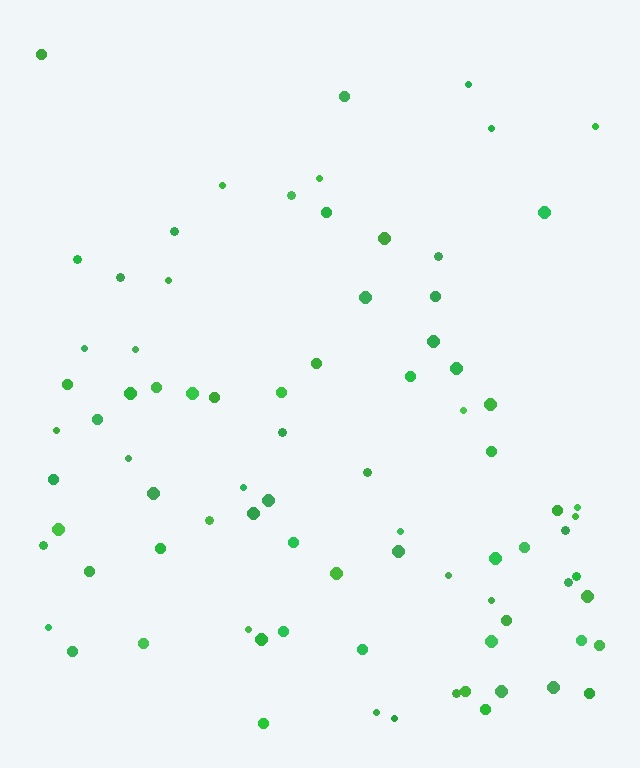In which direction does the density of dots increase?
From top to bottom, with the bottom side densest.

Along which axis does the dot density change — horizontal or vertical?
Vertical.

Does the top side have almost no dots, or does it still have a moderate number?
Still a moderate number, just noticeably fewer than the bottom.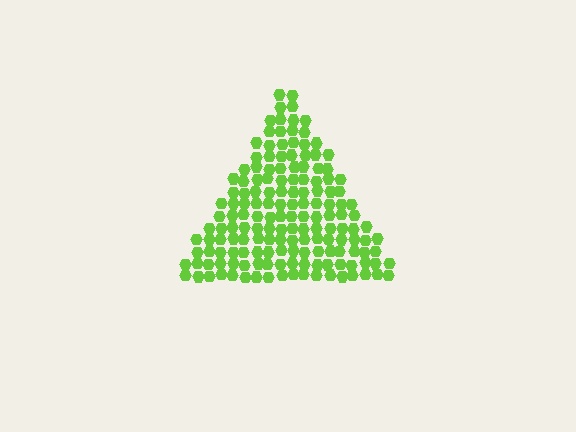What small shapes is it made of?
It is made of small hexagons.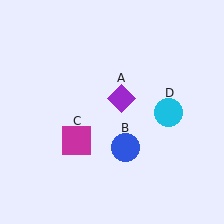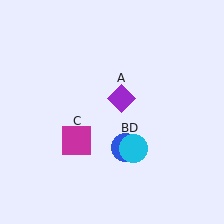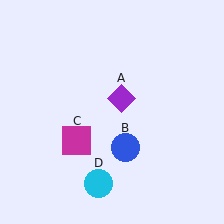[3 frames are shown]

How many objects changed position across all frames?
1 object changed position: cyan circle (object D).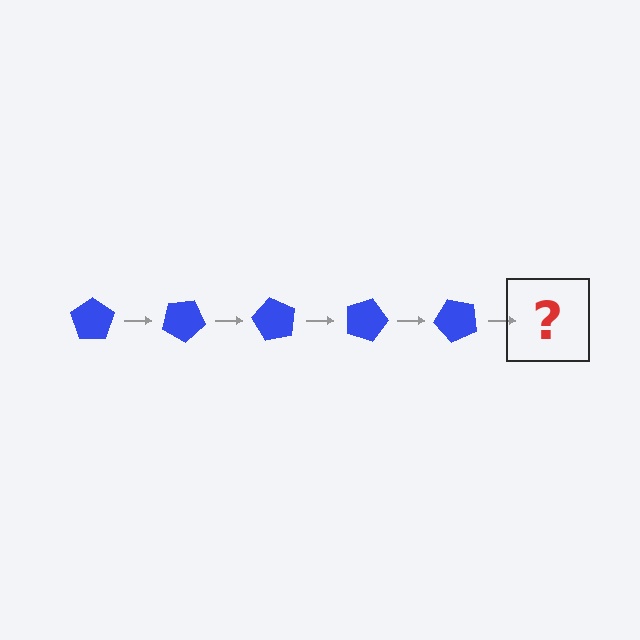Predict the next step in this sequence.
The next step is a blue pentagon rotated 150 degrees.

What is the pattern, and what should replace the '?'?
The pattern is that the pentagon rotates 30 degrees each step. The '?' should be a blue pentagon rotated 150 degrees.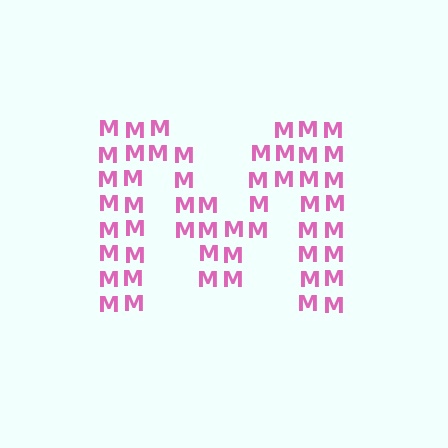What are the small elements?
The small elements are letter M's.